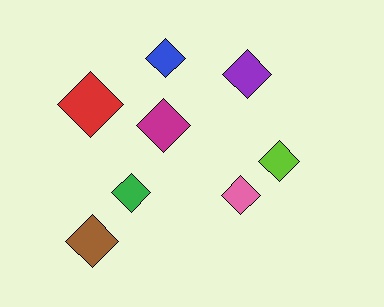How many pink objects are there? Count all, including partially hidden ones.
There is 1 pink object.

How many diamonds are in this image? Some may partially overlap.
There are 8 diamonds.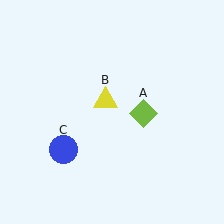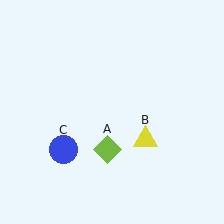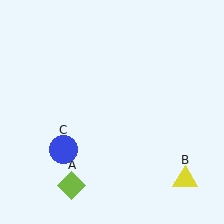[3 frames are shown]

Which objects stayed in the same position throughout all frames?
Blue circle (object C) remained stationary.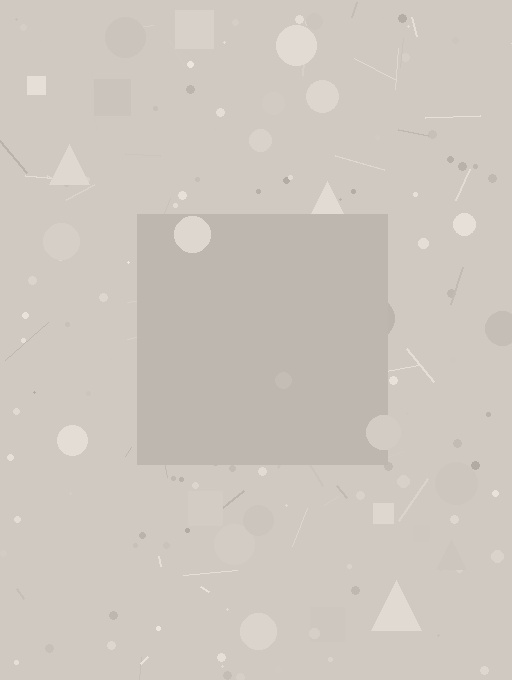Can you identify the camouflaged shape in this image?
The camouflaged shape is a square.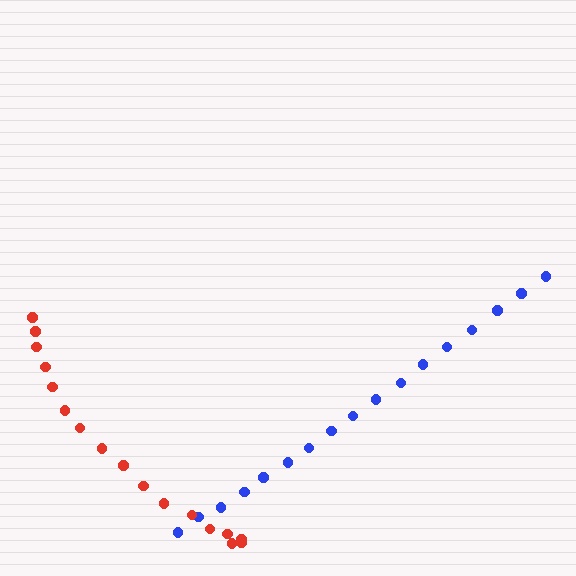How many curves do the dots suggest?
There are 2 distinct paths.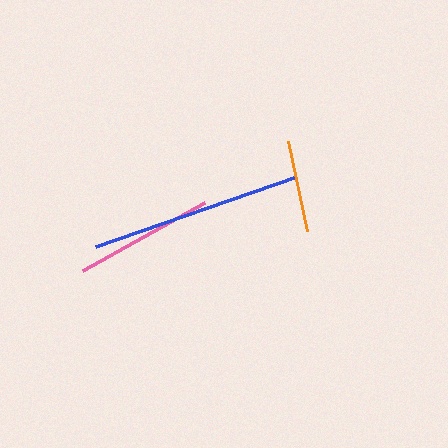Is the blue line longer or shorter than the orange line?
The blue line is longer than the orange line.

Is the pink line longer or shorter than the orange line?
The pink line is longer than the orange line.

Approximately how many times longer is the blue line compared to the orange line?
The blue line is approximately 2.3 times the length of the orange line.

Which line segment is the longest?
The blue line is the longest at approximately 213 pixels.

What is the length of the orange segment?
The orange segment is approximately 93 pixels long.